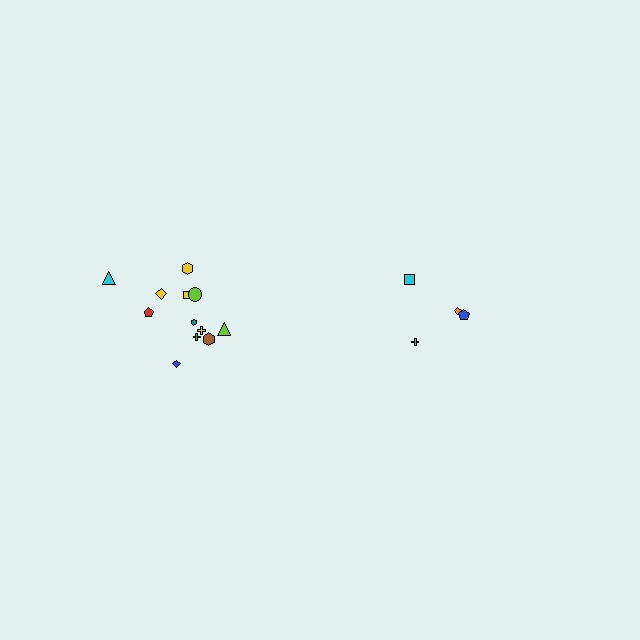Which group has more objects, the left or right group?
The left group.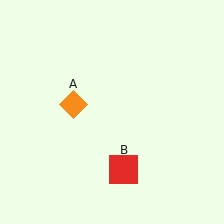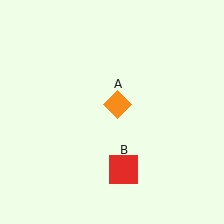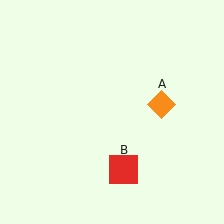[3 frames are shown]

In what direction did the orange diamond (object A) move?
The orange diamond (object A) moved right.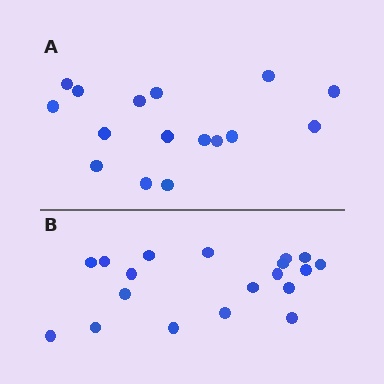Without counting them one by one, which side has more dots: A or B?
Region B (the bottom region) has more dots.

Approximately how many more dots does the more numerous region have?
Region B has just a few more — roughly 2 or 3 more dots than region A.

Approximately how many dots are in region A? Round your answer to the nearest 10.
About 20 dots. (The exact count is 16, which rounds to 20.)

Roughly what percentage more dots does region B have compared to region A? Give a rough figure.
About 20% more.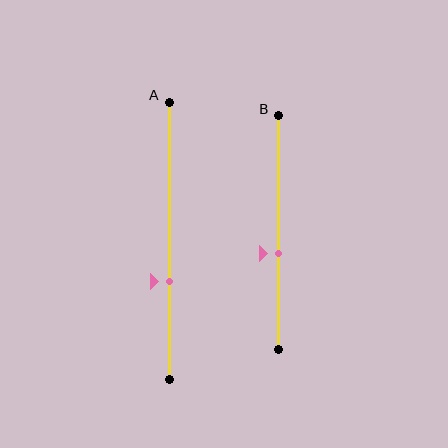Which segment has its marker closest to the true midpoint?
Segment B has its marker closest to the true midpoint.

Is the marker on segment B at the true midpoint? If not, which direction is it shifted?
No, the marker on segment B is shifted downward by about 9% of the segment length.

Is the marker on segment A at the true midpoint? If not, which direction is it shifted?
No, the marker on segment A is shifted downward by about 15% of the segment length.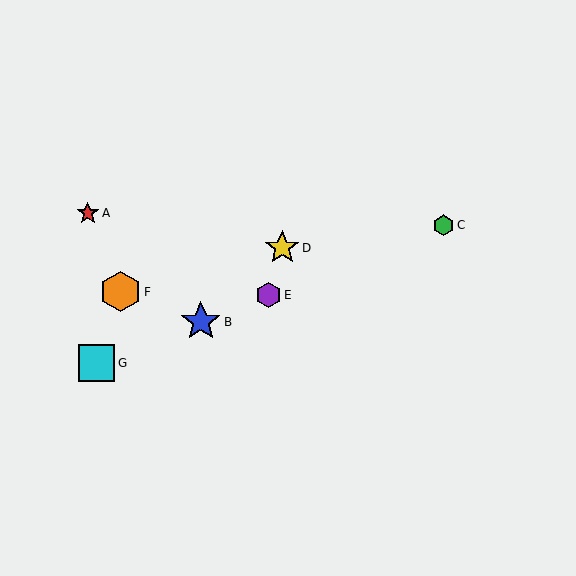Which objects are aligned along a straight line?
Objects B, C, E, G are aligned along a straight line.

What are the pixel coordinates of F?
Object F is at (121, 292).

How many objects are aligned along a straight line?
4 objects (B, C, E, G) are aligned along a straight line.